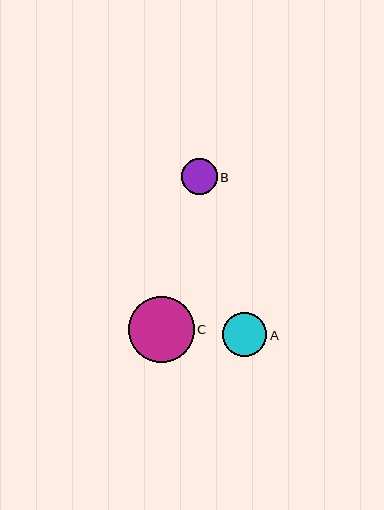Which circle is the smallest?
Circle B is the smallest with a size of approximately 36 pixels.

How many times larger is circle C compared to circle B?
Circle C is approximately 1.8 times the size of circle B.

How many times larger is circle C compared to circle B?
Circle C is approximately 1.8 times the size of circle B.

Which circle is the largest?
Circle C is the largest with a size of approximately 66 pixels.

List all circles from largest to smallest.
From largest to smallest: C, A, B.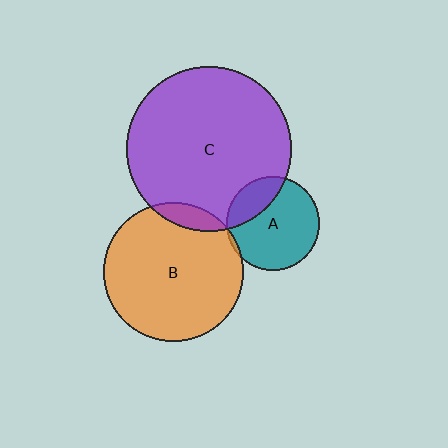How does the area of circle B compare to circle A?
Approximately 2.2 times.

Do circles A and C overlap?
Yes.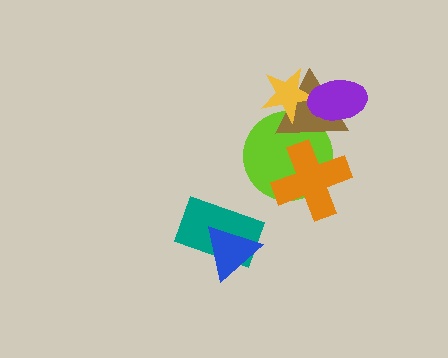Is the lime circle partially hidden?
Yes, it is partially covered by another shape.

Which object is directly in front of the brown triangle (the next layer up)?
The yellow star is directly in front of the brown triangle.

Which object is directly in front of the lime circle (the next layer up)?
The orange cross is directly in front of the lime circle.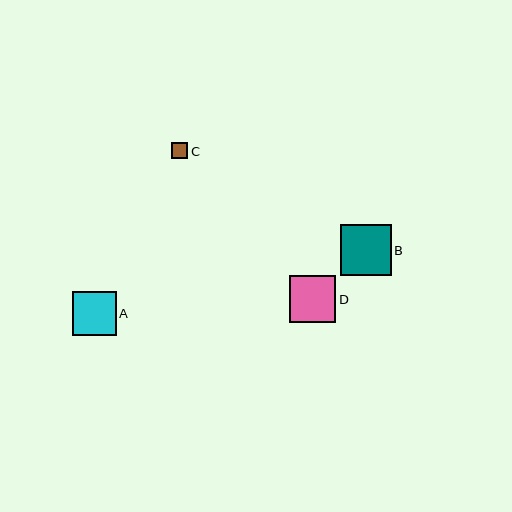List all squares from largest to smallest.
From largest to smallest: B, D, A, C.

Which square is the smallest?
Square C is the smallest with a size of approximately 16 pixels.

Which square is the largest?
Square B is the largest with a size of approximately 51 pixels.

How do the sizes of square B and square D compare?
Square B and square D are approximately the same size.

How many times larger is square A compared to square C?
Square A is approximately 2.8 times the size of square C.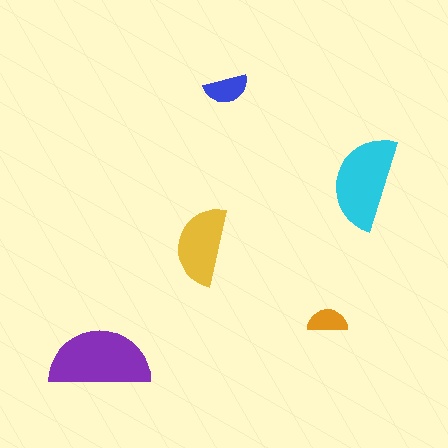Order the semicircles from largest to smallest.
the purple one, the cyan one, the yellow one, the blue one, the orange one.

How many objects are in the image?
There are 5 objects in the image.